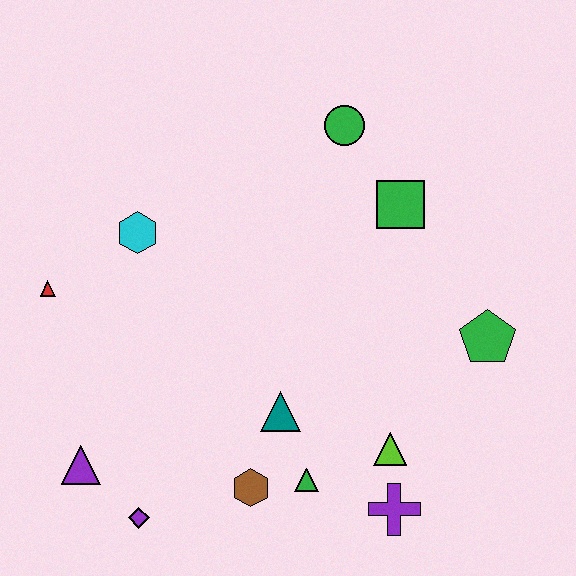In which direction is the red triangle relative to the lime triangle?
The red triangle is to the left of the lime triangle.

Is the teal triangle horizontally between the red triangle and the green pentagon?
Yes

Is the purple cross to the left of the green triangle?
No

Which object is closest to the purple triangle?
The purple diamond is closest to the purple triangle.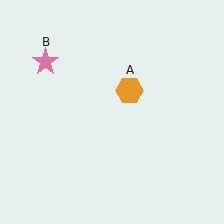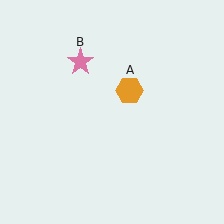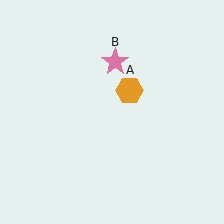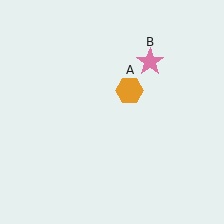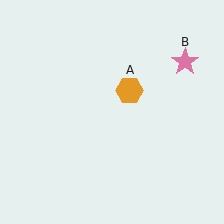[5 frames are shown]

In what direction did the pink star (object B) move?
The pink star (object B) moved right.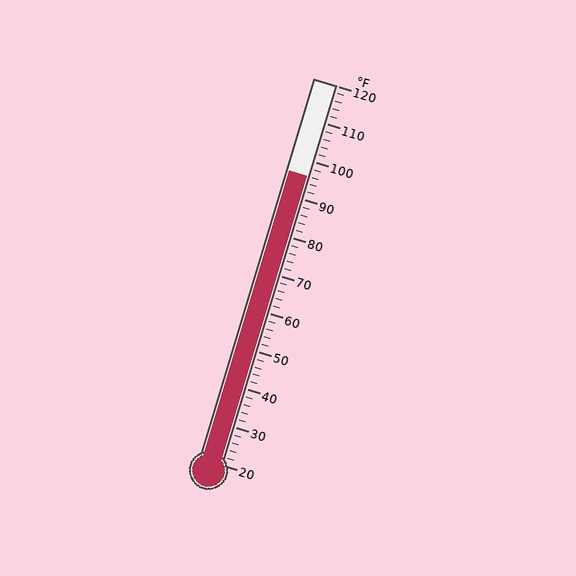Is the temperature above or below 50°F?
The temperature is above 50°F.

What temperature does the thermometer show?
The thermometer shows approximately 96°F.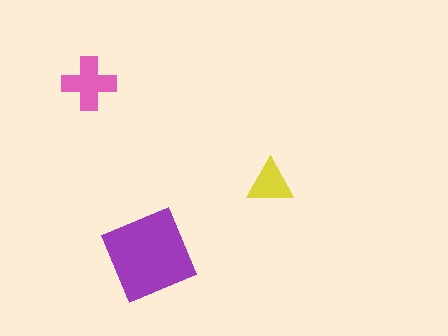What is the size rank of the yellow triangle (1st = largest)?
3rd.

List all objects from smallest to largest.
The yellow triangle, the pink cross, the purple diamond.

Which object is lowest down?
The purple diamond is bottommost.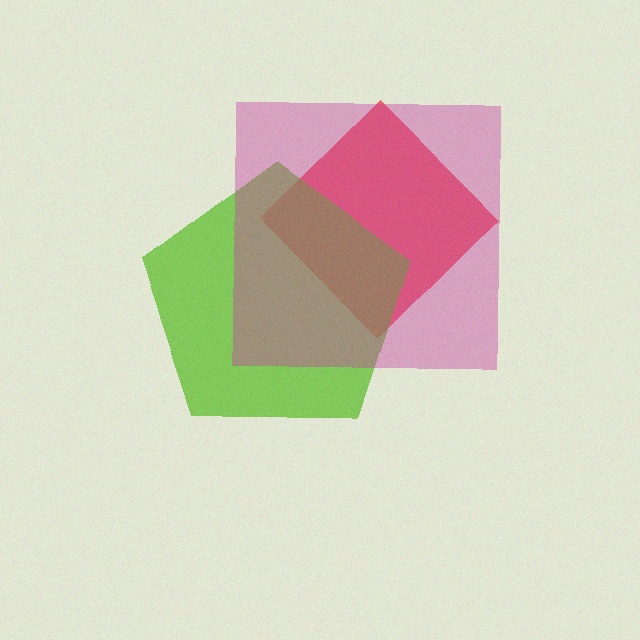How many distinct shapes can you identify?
There are 3 distinct shapes: a red diamond, a lime pentagon, a magenta square.